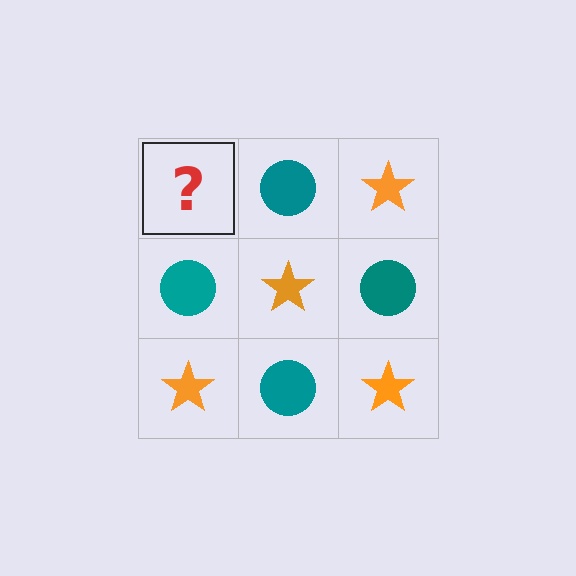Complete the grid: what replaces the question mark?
The question mark should be replaced with an orange star.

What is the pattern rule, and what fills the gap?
The rule is that it alternates orange star and teal circle in a checkerboard pattern. The gap should be filled with an orange star.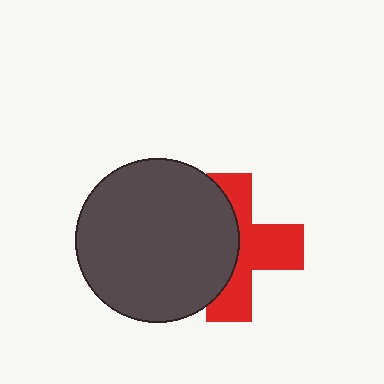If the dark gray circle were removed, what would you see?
You would see the complete red cross.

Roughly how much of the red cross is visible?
About half of it is visible (roughly 52%).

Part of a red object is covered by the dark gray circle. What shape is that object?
It is a cross.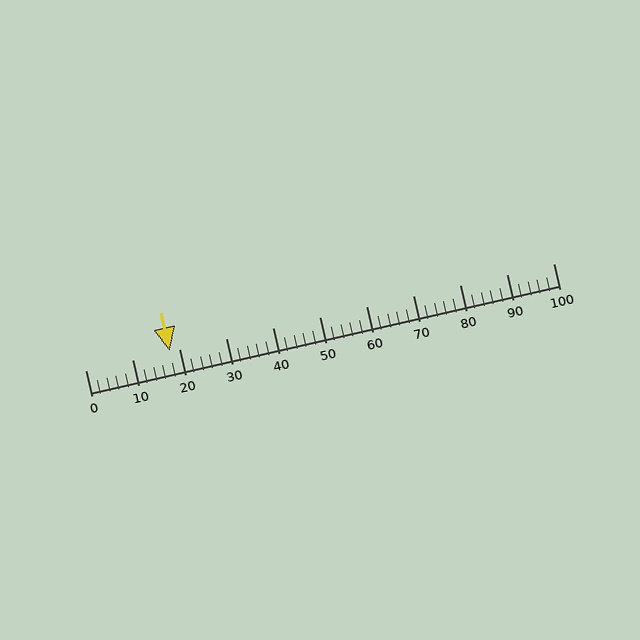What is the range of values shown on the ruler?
The ruler shows values from 0 to 100.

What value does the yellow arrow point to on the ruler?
The yellow arrow points to approximately 18.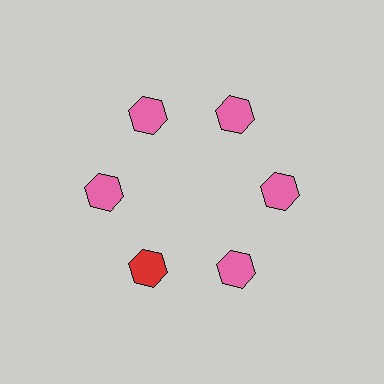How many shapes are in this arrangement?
There are 6 shapes arranged in a ring pattern.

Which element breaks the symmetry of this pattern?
The red hexagon at roughly the 7 o'clock position breaks the symmetry. All other shapes are pink hexagons.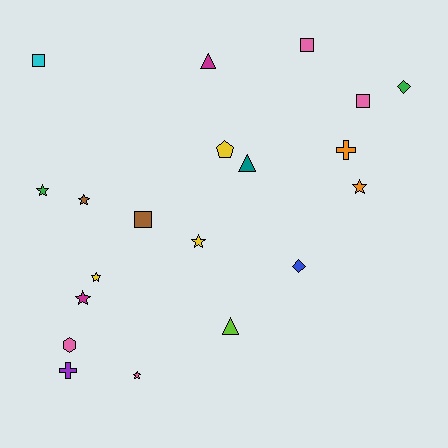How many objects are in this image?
There are 20 objects.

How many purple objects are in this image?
There is 1 purple object.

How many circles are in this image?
There are no circles.